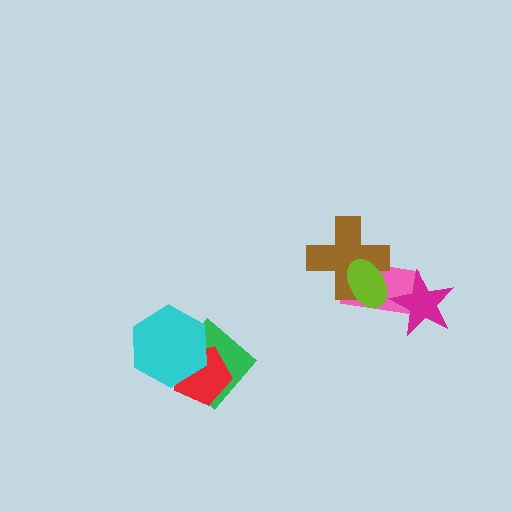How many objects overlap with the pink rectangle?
3 objects overlap with the pink rectangle.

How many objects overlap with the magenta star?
1 object overlaps with the magenta star.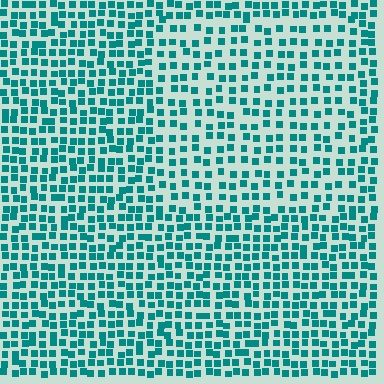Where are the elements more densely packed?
The elements are more densely packed outside the rectangle boundary.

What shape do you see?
I see a rectangle.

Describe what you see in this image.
The image contains small teal elements arranged at two different densities. A rectangle-shaped region is visible where the elements are less densely packed than the surrounding area.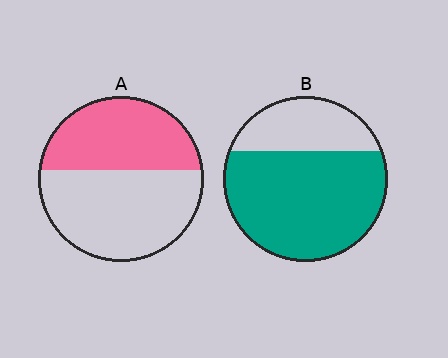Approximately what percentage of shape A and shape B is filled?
A is approximately 45% and B is approximately 70%.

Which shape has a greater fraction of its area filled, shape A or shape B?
Shape B.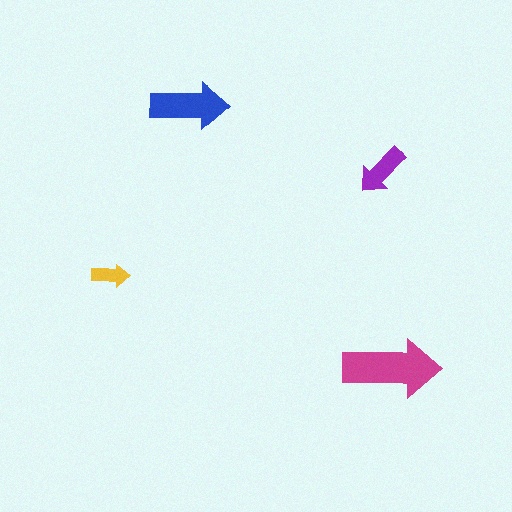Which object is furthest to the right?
The magenta arrow is rightmost.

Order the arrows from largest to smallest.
the magenta one, the blue one, the purple one, the yellow one.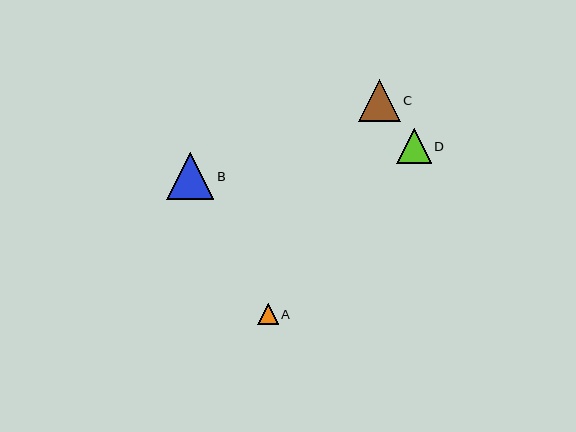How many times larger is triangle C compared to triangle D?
Triangle C is approximately 1.2 times the size of triangle D.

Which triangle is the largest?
Triangle B is the largest with a size of approximately 47 pixels.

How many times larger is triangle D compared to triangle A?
Triangle D is approximately 1.7 times the size of triangle A.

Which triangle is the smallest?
Triangle A is the smallest with a size of approximately 21 pixels.